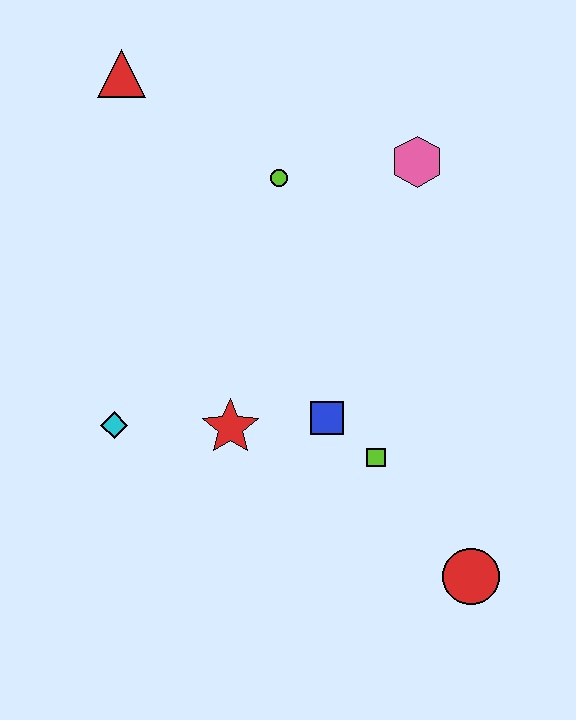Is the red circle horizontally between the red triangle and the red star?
No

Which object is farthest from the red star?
The red triangle is farthest from the red star.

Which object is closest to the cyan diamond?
The red star is closest to the cyan diamond.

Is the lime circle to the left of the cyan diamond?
No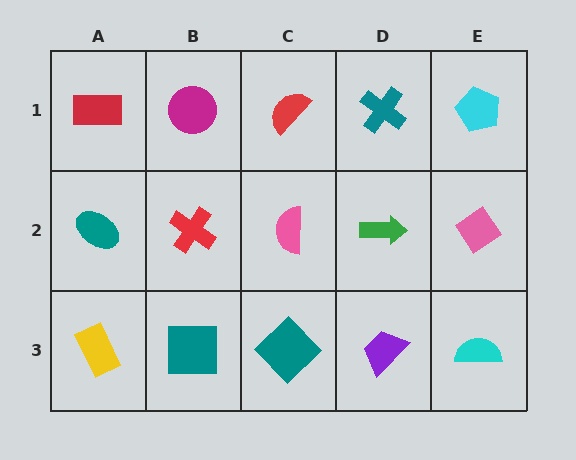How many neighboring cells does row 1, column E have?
2.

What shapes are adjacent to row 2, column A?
A red rectangle (row 1, column A), a yellow rectangle (row 3, column A), a red cross (row 2, column B).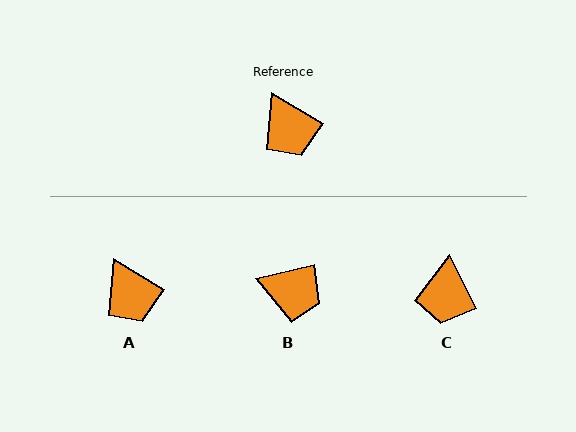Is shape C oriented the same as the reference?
No, it is off by about 33 degrees.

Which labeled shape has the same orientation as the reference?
A.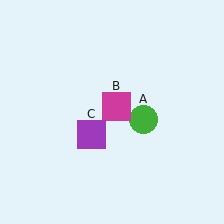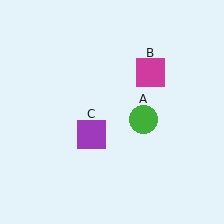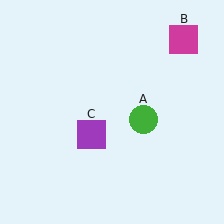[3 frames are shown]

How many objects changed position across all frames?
1 object changed position: magenta square (object B).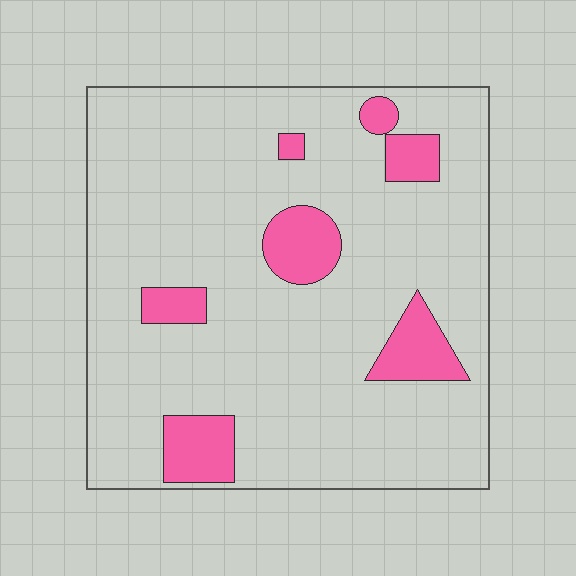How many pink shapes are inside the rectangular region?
7.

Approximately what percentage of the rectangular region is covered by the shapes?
Approximately 15%.